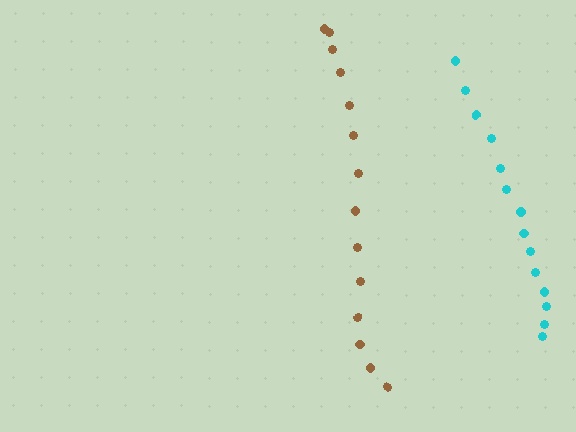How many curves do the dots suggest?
There are 2 distinct paths.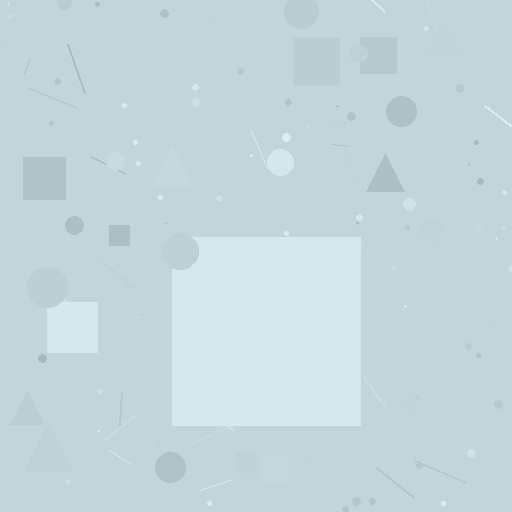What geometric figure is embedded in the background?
A square is embedded in the background.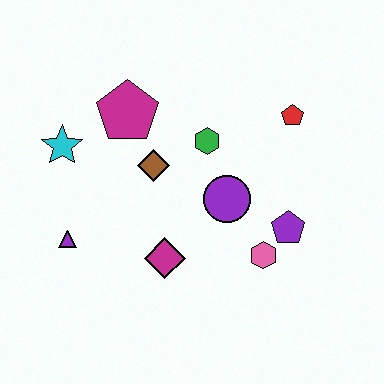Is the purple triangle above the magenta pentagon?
No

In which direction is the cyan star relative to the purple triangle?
The cyan star is above the purple triangle.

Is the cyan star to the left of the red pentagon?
Yes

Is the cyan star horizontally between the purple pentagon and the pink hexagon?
No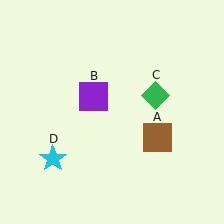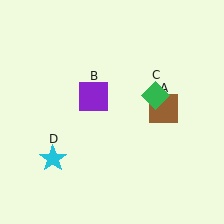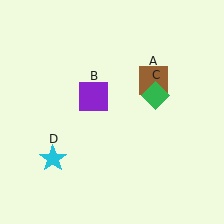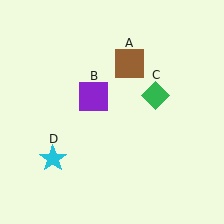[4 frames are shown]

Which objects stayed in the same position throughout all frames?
Purple square (object B) and green diamond (object C) and cyan star (object D) remained stationary.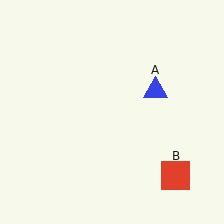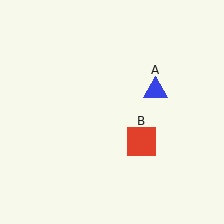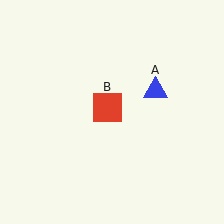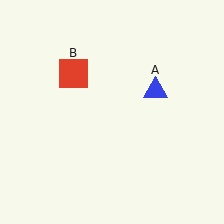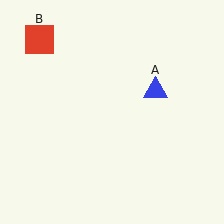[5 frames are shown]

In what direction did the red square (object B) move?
The red square (object B) moved up and to the left.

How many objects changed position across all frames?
1 object changed position: red square (object B).